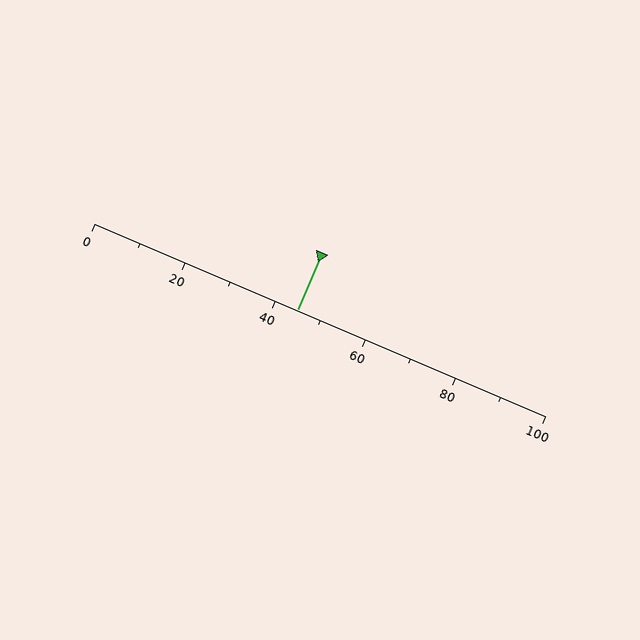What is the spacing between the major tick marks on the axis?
The major ticks are spaced 20 apart.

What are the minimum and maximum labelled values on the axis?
The axis runs from 0 to 100.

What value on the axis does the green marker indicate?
The marker indicates approximately 45.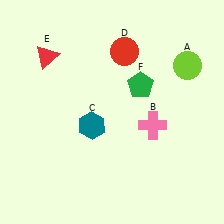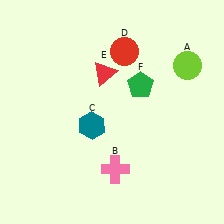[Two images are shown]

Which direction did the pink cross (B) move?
The pink cross (B) moved down.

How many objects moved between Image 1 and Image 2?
2 objects moved between the two images.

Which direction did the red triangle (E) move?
The red triangle (E) moved right.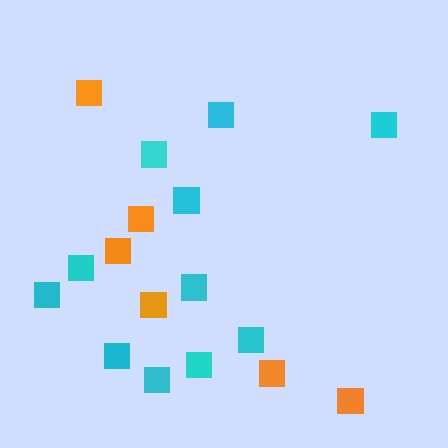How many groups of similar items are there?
There are 2 groups: one group of cyan squares (11) and one group of orange squares (6).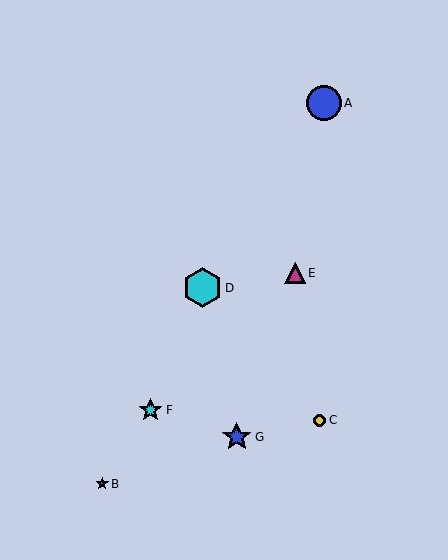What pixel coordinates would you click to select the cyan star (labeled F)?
Click at (151, 410) to select the cyan star F.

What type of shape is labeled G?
Shape G is a blue star.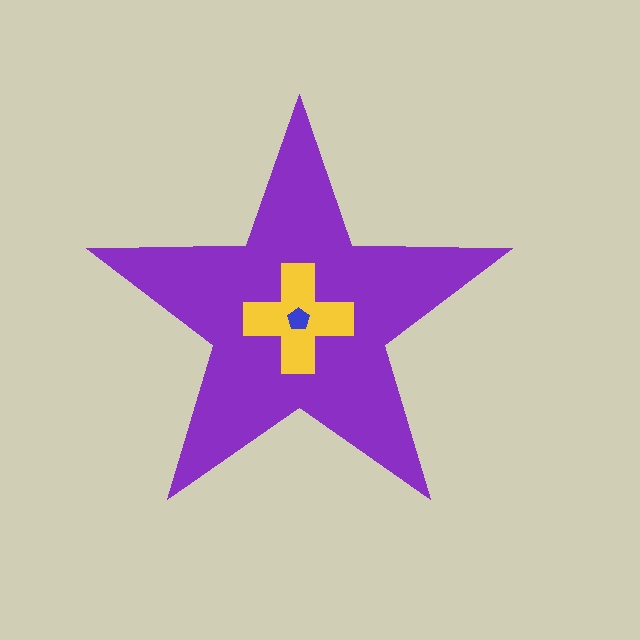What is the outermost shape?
The purple star.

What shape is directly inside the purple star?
The yellow cross.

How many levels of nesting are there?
3.